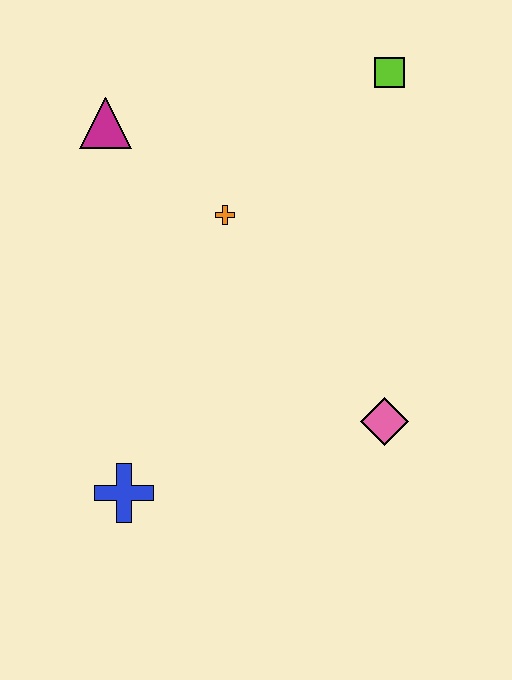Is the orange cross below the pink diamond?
No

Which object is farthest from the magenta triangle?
The pink diamond is farthest from the magenta triangle.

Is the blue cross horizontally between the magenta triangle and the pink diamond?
Yes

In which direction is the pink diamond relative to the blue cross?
The pink diamond is to the right of the blue cross.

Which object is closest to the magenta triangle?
The orange cross is closest to the magenta triangle.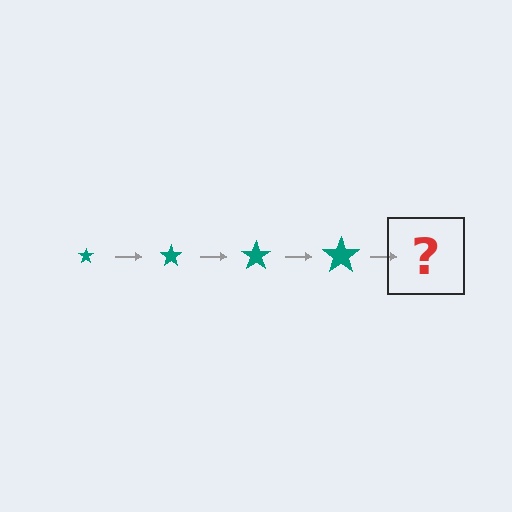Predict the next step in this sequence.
The next step is a teal star, larger than the previous one.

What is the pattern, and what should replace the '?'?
The pattern is that the star gets progressively larger each step. The '?' should be a teal star, larger than the previous one.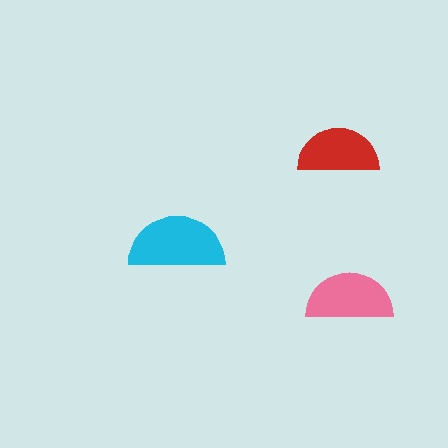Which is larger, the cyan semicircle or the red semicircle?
The cyan one.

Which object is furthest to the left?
The cyan semicircle is leftmost.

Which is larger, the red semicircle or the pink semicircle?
The pink one.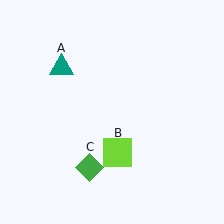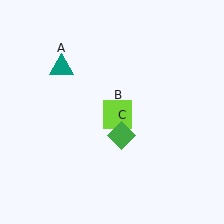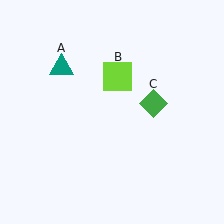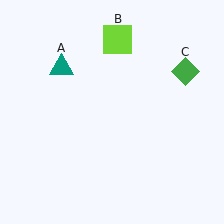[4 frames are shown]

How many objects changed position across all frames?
2 objects changed position: lime square (object B), green diamond (object C).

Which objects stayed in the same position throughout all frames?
Teal triangle (object A) remained stationary.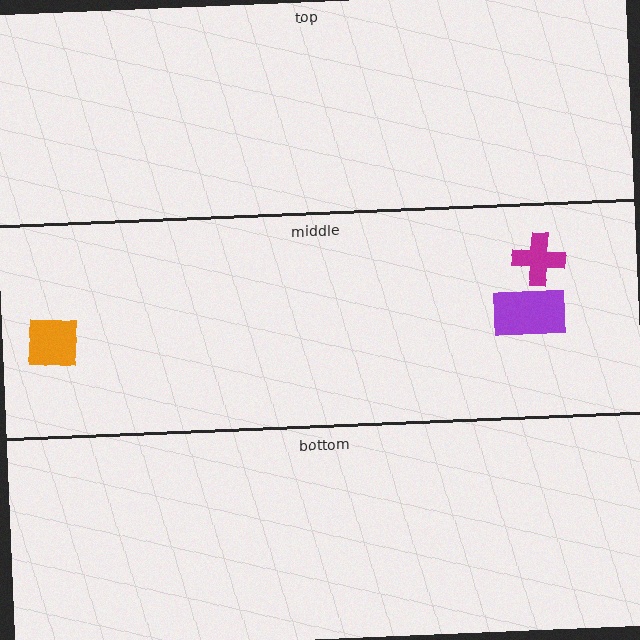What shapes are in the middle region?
The purple rectangle, the magenta cross, the orange square.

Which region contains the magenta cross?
The middle region.